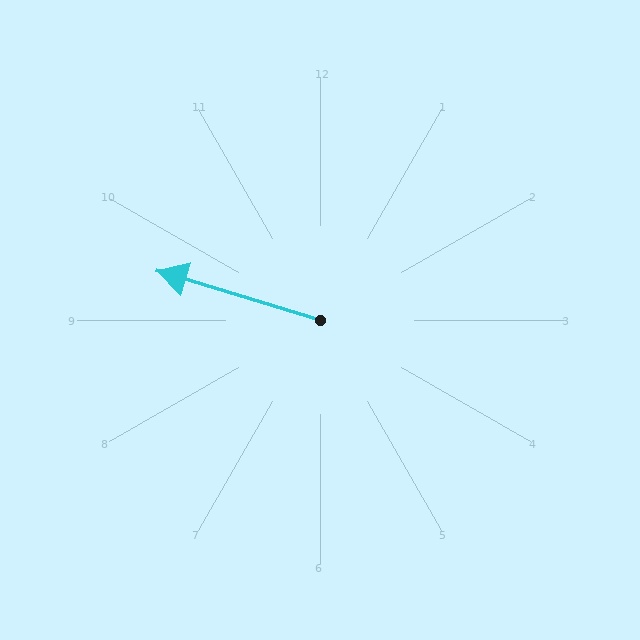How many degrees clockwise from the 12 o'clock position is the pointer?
Approximately 287 degrees.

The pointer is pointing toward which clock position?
Roughly 10 o'clock.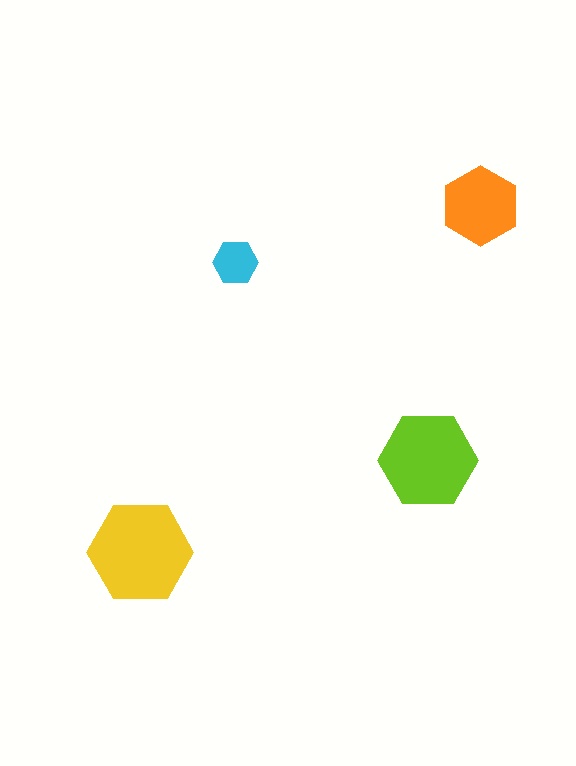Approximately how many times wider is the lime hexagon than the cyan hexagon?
About 2 times wider.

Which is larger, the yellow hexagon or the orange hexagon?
The yellow one.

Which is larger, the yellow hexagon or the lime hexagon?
The yellow one.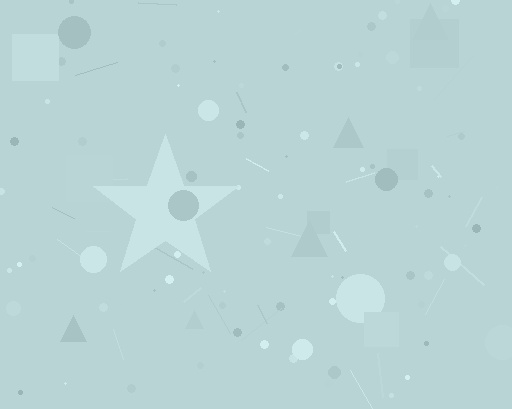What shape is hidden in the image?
A star is hidden in the image.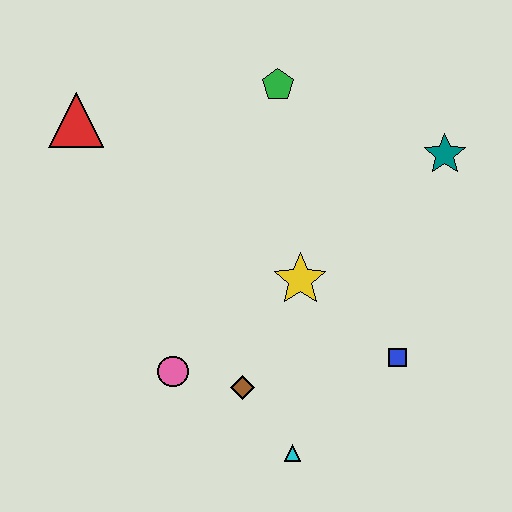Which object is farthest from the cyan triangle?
The red triangle is farthest from the cyan triangle.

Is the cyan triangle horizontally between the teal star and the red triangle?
Yes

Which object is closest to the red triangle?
The green pentagon is closest to the red triangle.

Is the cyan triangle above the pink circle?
No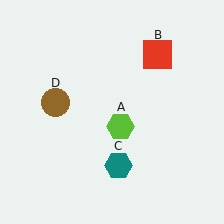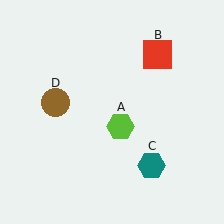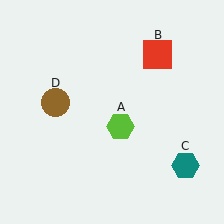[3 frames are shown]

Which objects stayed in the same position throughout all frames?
Lime hexagon (object A) and red square (object B) and brown circle (object D) remained stationary.